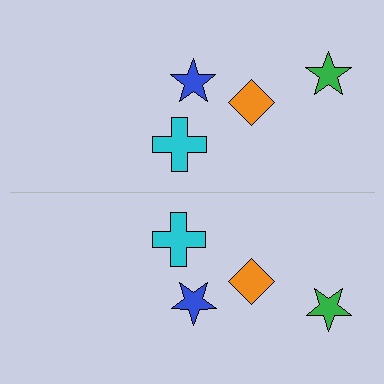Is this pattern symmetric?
Yes, this pattern has bilateral (reflection) symmetry.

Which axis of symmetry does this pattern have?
The pattern has a horizontal axis of symmetry running through the center of the image.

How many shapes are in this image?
There are 8 shapes in this image.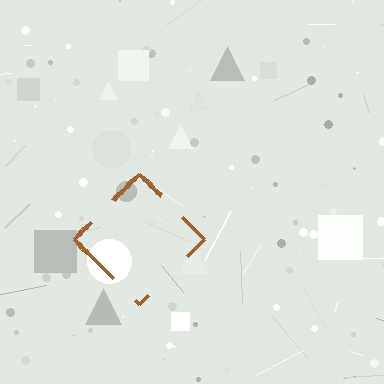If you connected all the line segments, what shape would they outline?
They would outline a diamond.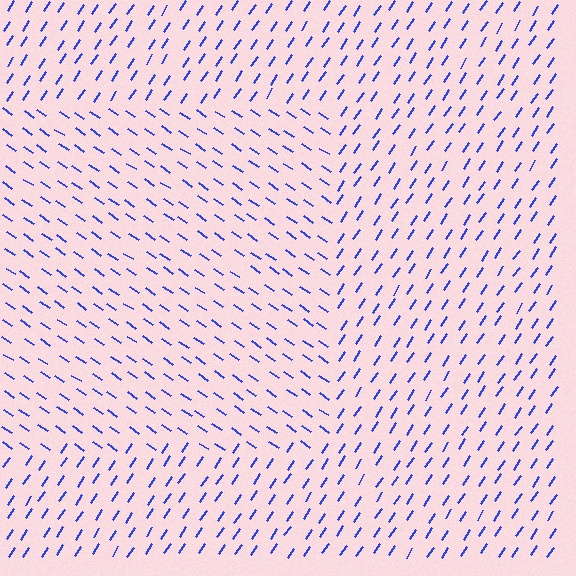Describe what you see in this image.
The image is filled with small blue line segments. A rectangle region in the image has lines oriented differently from the surrounding lines, creating a visible texture boundary.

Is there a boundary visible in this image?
Yes, there is a texture boundary formed by a change in line orientation.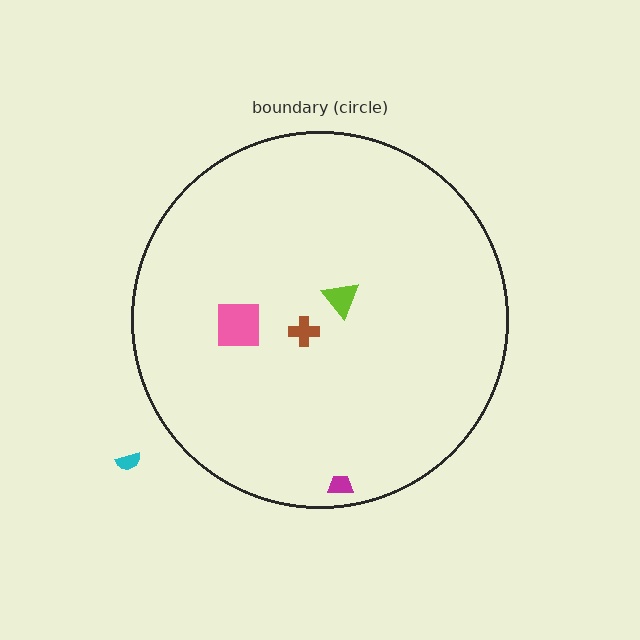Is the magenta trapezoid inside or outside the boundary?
Inside.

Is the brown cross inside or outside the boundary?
Inside.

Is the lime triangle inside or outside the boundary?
Inside.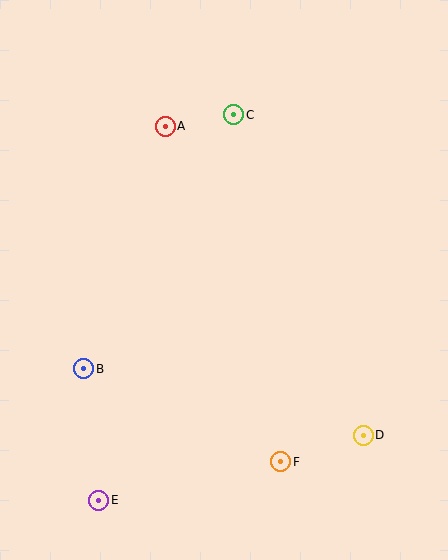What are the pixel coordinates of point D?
Point D is at (363, 435).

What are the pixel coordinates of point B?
Point B is at (84, 369).